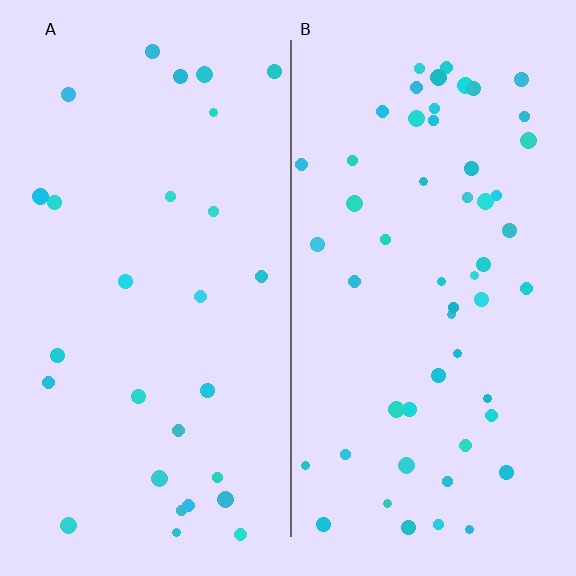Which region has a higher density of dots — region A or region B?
B (the right).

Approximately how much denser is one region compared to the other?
Approximately 1.9× — region B over region A.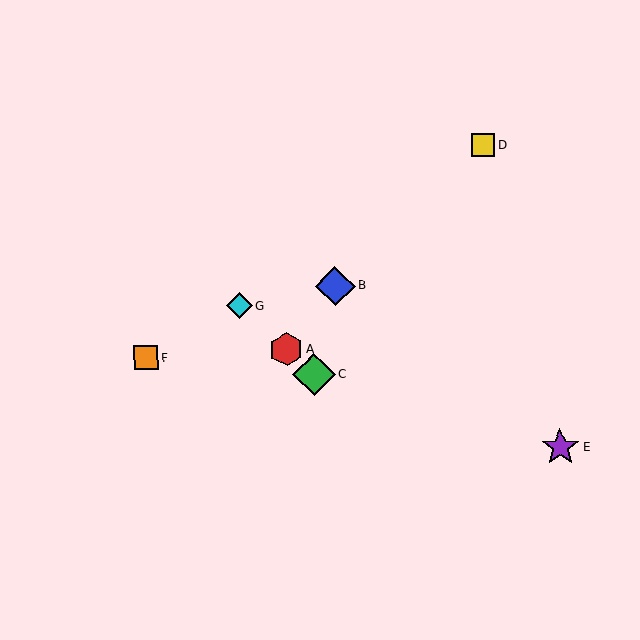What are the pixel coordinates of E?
Object E is at (560, 447).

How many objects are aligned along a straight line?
3 objects (A, C, G) are aligned along a straight line.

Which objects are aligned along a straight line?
Objects A, C, G are aligned along a straight line.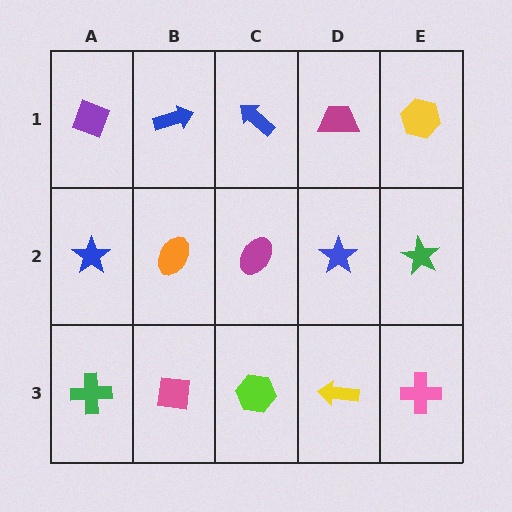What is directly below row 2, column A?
A green cross.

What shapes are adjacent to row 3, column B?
An orange ellipse (row 2, column B), a green cross (row 3, column A), a lime hexagon (row 3, column C).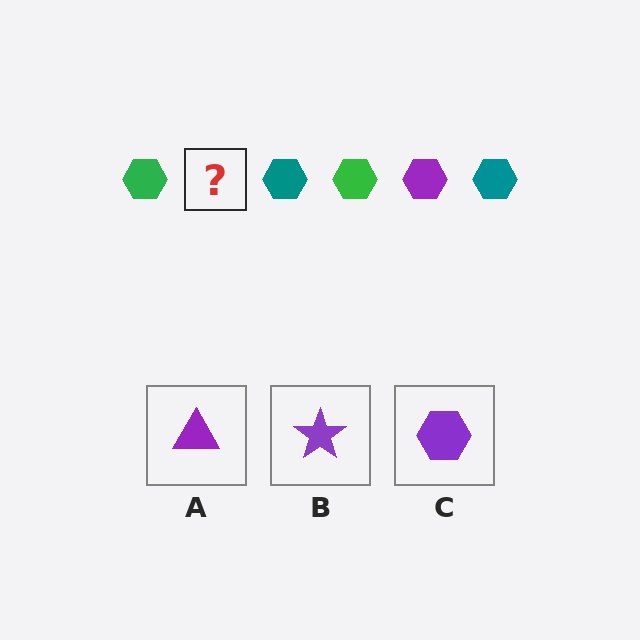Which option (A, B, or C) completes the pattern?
C.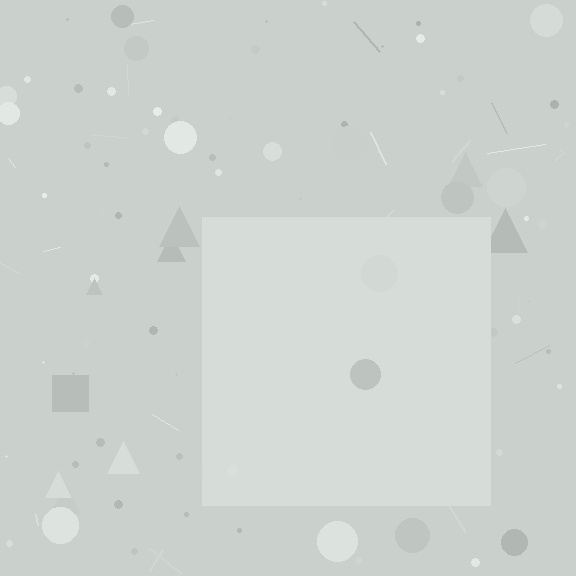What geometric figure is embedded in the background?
A square is embedded in the background.